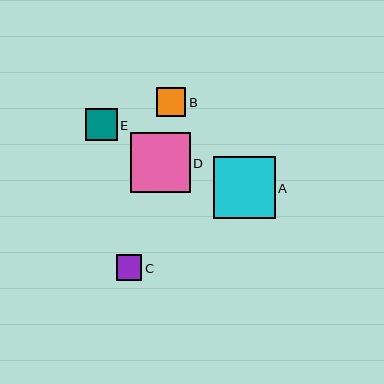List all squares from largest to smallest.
From largest to smallest: A, D, E, B, C.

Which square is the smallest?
Square C is the smallest with a size of approximately 26 pixels.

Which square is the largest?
Square A is the largest with a size of approximately 61 pixels.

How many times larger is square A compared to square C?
Square A is approximately 2.4 times the size of square C.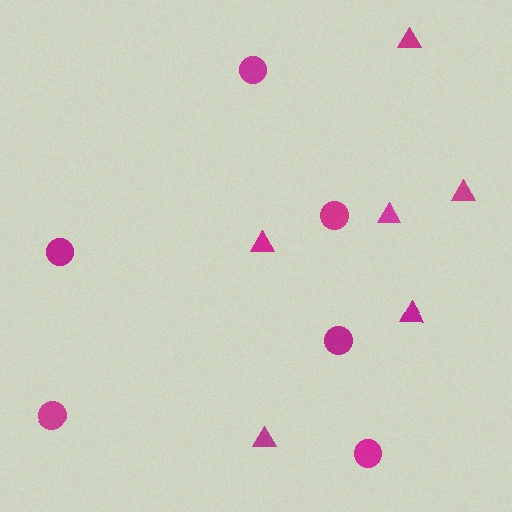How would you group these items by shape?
There are 2 groups: one group of circles (6) and one group of triangles (6).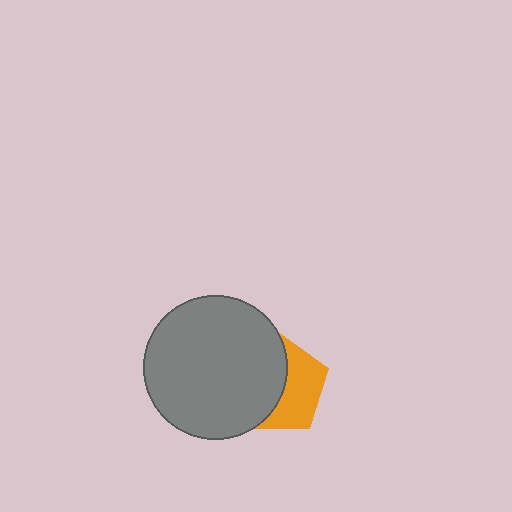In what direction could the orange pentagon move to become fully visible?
The orange pentagon could move right. That would shift it out from behind the gray circle entirely.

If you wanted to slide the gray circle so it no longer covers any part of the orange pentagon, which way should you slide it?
Slide it left — that is the most direct way to separate the two shapes.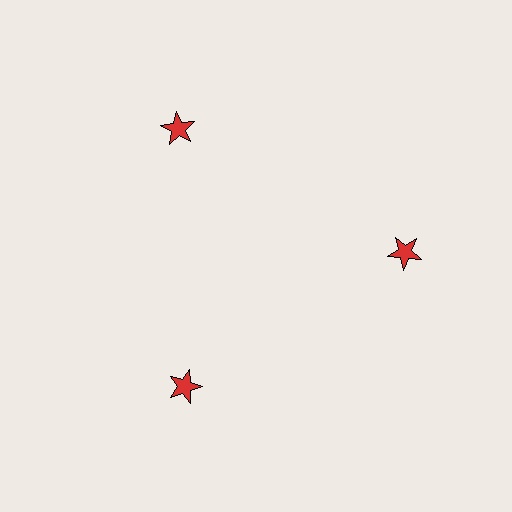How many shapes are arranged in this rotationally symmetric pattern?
There are 3 shapes, arranged in 3 groups of 1.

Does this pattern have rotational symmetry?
Yes, this pattern has 3-fold rotational symmetry. It looks the same after rotating 120 degrees around the center.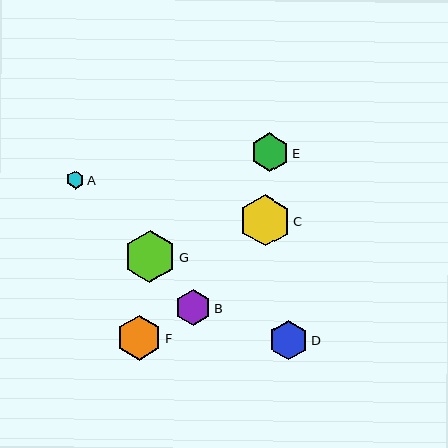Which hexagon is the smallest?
Hexagon A is the smallest with a size of approximately 18 pixels.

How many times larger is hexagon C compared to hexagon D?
Hexagon C is approximately 1.3 times the size of hexagon D.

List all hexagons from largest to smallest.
From largest to smallest: G, C, F, D, E, B, A.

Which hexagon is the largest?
Hexagon G is the largest with a size of approximately 52 pixels.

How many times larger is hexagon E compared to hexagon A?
Hexagon E is approximately 2.1 times the size of hexagon A.